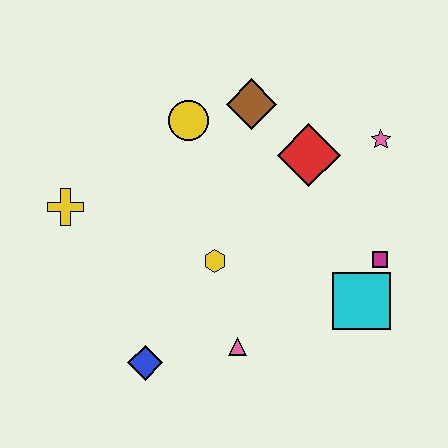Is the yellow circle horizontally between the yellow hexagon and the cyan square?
No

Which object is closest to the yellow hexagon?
The pink triangle is closest to the yellow hexagon.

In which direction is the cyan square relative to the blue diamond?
The cyan square is to the right of the blue diamond.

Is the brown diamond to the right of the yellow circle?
Yes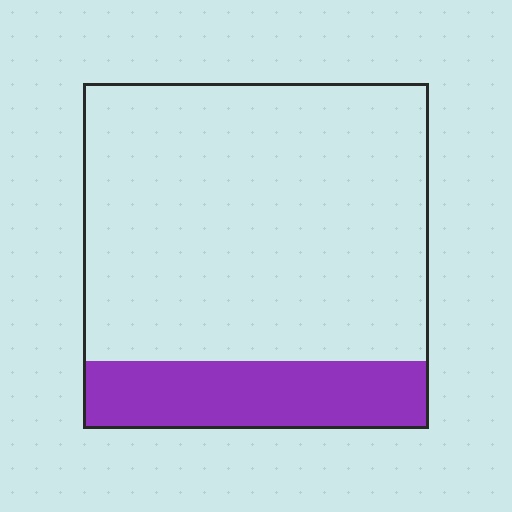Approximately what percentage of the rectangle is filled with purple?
Approximately 20%.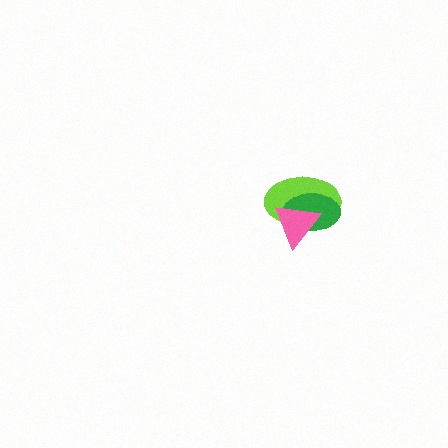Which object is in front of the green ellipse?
The pink triangle is in front of the green ellipse.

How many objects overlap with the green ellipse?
2 objects overlap with the green ellipse.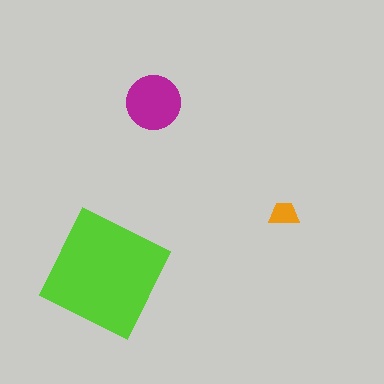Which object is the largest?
The lime square.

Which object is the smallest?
The orange trapezoid.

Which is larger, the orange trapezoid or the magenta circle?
The magenta circle.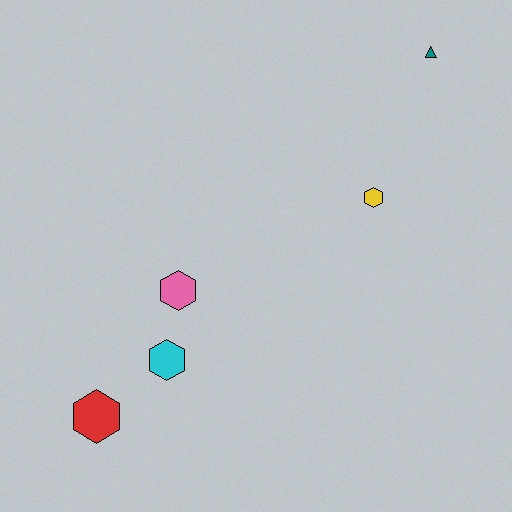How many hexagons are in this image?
There are 4 hexagons.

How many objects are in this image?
There are 5 objects.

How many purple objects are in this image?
There are no purple objects.